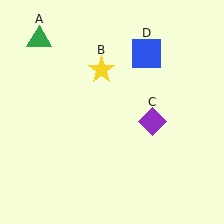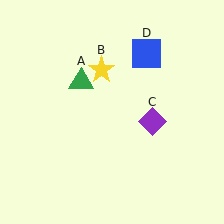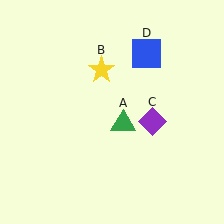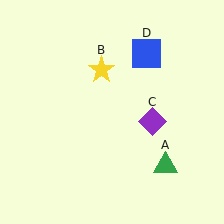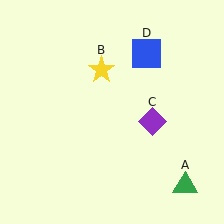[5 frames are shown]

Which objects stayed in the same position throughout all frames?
Yellow star (object B) and purple diamond (object C) and blue square (object D) remained stationary.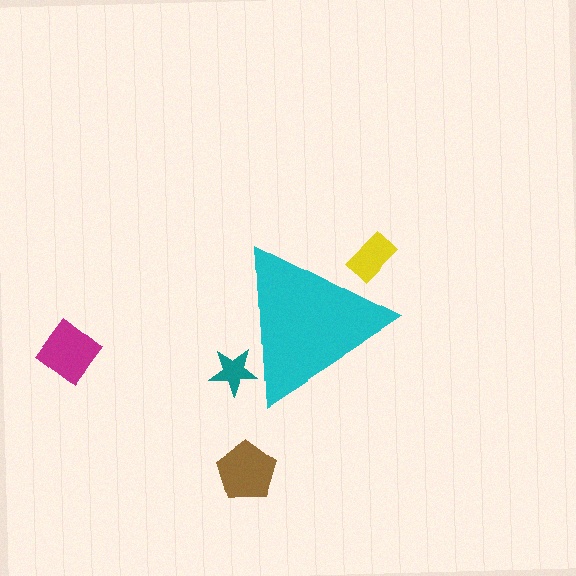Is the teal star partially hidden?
Yes, the teal star is partially hidden behind the cyan triangle.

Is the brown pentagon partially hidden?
No, the brown pentagon is fully visible.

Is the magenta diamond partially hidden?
No, the magenta diamond is fully visible.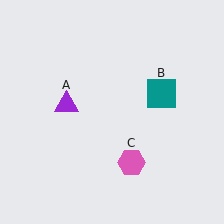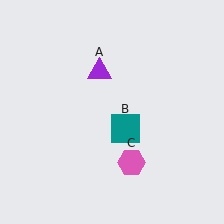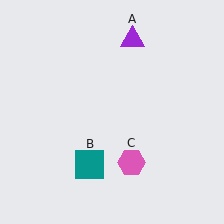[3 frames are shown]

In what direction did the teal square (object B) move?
The teal square (object B) moved down and to the left.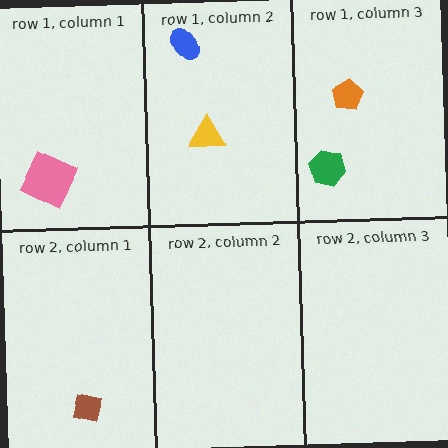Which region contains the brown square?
The row 2, column 1 region.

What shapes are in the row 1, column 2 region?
The blue ellipse, the yellow triangle.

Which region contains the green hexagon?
The row 1, column 3 region.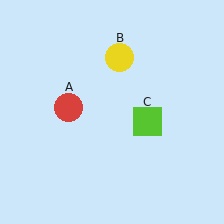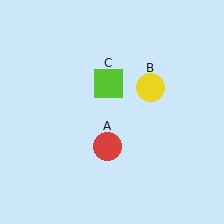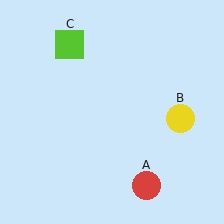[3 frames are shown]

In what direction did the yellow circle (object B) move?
The yellow circle (object B) moved down and to the right.